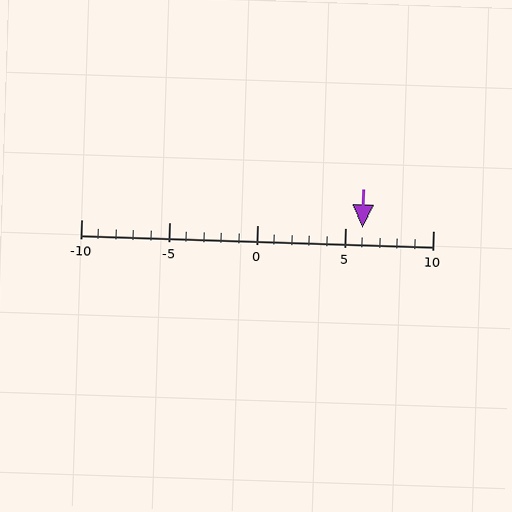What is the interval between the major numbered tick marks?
The major tick marks are spaced 5 units apart.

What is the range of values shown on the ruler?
The ruler shows values from -10 to 10.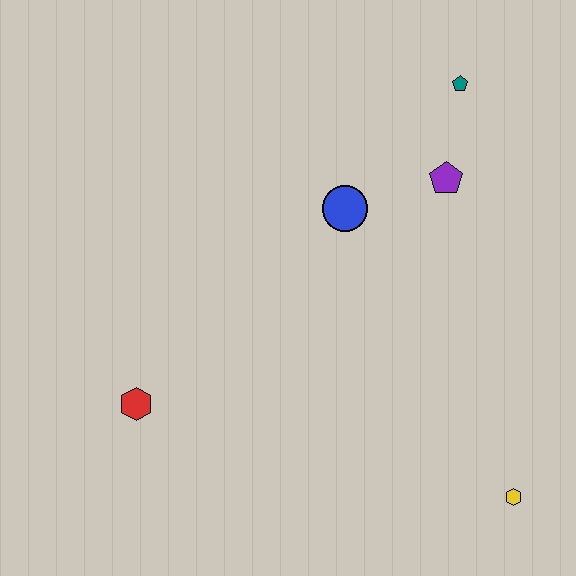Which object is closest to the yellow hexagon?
The purple pentagon is closest to the yellow hexagon.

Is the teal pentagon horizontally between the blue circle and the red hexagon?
No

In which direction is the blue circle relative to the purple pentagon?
The blue circle is to the left of the purple pentagon.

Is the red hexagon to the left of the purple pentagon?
Yes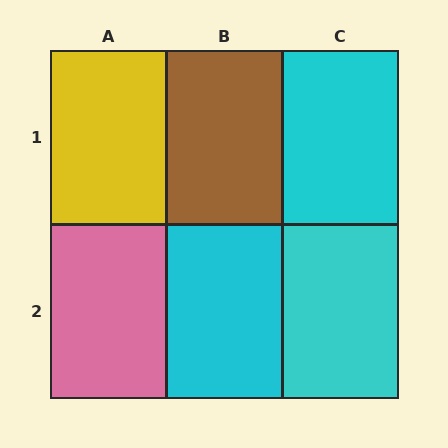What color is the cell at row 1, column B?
Brown.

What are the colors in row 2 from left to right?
Pink, cyan, cyan.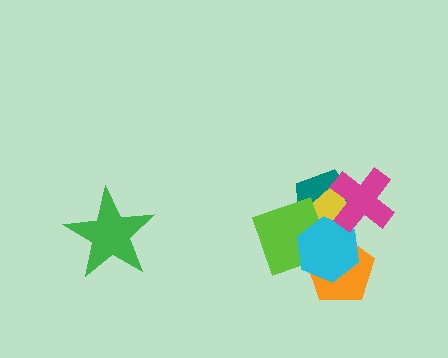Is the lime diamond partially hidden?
Yes, it is partially covered by another shape.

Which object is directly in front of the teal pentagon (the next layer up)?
The yellow diamond is directly in front of the teal pentagon.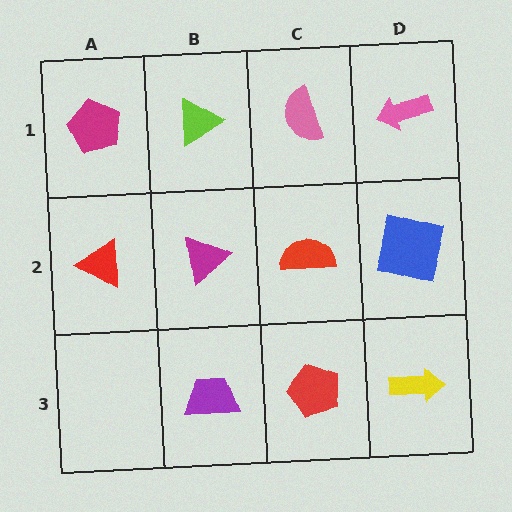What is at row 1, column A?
A magenta pentagon.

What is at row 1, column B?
A lime triangle.